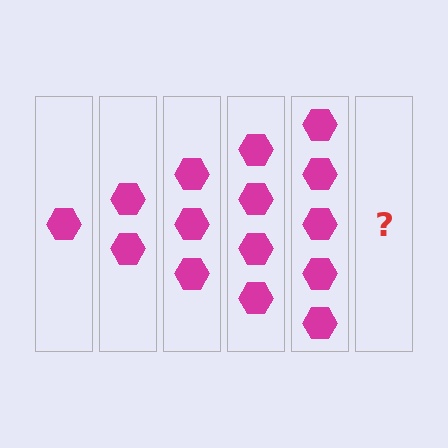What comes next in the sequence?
The next element should be 6 hexagons.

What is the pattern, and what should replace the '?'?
The pattern is that each step adds one more hexagon. The '?' should be 6 hexagons.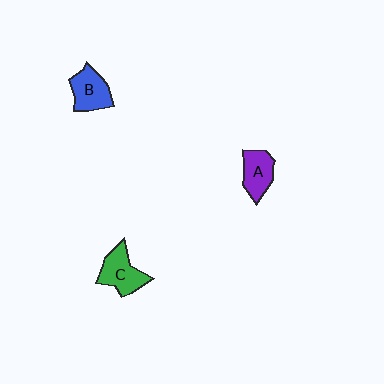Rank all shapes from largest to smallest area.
From largest to smallest: C (green), B (blue), A (purple).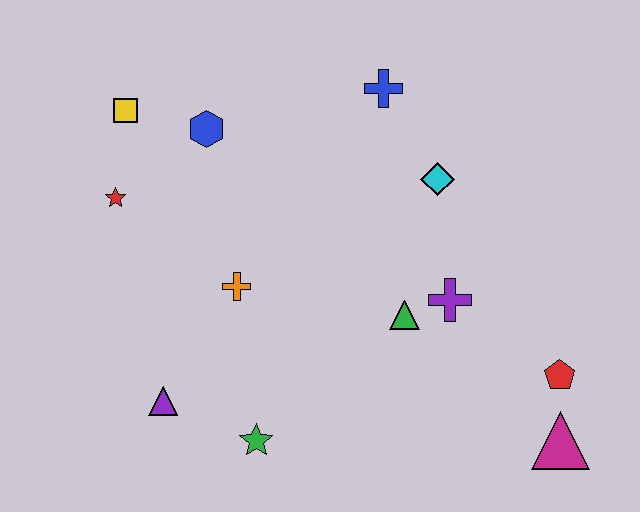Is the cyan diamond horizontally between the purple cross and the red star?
Yes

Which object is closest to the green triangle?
The purple cross is closest to the green triangle.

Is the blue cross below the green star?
No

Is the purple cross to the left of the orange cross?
No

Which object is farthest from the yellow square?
The magenta triangle is farthest from the yellow square.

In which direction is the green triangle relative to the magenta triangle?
The green triangle is to the left of the magenta triangle.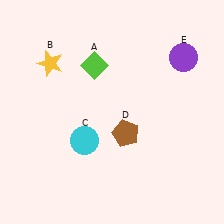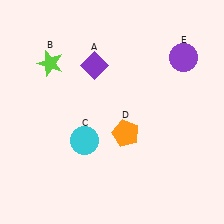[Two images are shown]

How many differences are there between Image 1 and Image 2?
There are 3 differences between the two images.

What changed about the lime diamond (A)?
In Image 1, A is lime. In Image 2, it changed to purple.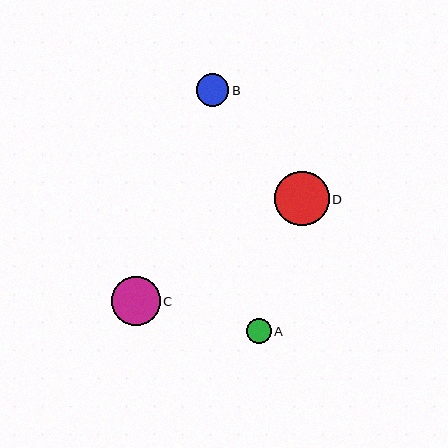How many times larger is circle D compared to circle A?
Circle D is approximately 2.2 times the size of circle A.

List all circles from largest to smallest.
From largest to smallest: D, C, B, A.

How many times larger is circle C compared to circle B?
Circle C is approximately 1.5 times the size of circle B.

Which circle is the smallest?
Circle A is the smallest with a size of approximately 25 pixels.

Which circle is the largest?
Circle D is the largest with a size of approximately 54 pixels.